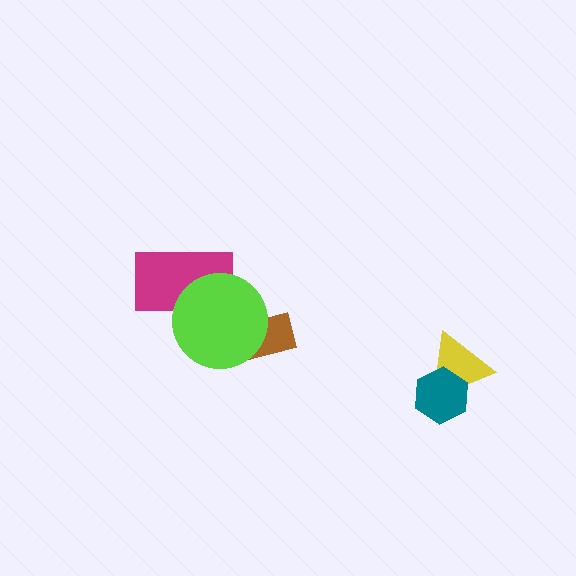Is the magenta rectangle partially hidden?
Yes, it is partially covered by another shape.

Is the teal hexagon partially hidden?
No, no other shape covers it.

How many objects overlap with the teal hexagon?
1 object overlaps with the teal hexagon.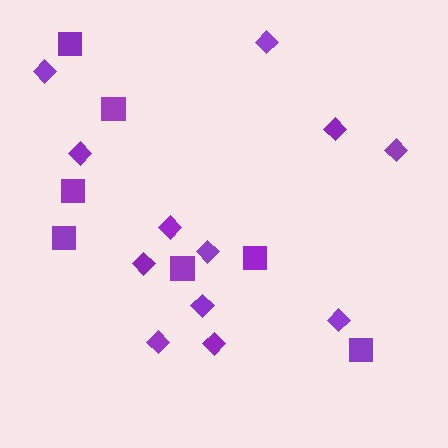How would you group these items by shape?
There are 2 groups: one group of squares (7) and one group of diamonds (12).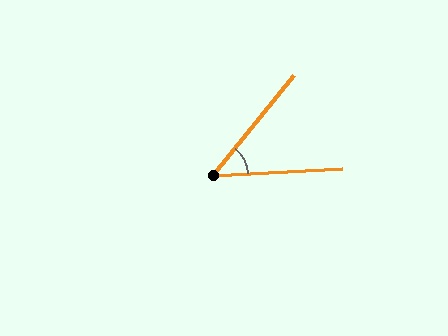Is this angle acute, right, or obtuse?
It is acute.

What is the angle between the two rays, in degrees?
Approximately 48 degrees.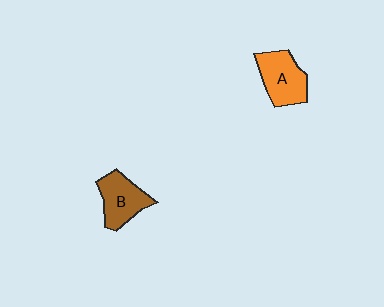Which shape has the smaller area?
Shape B (brown).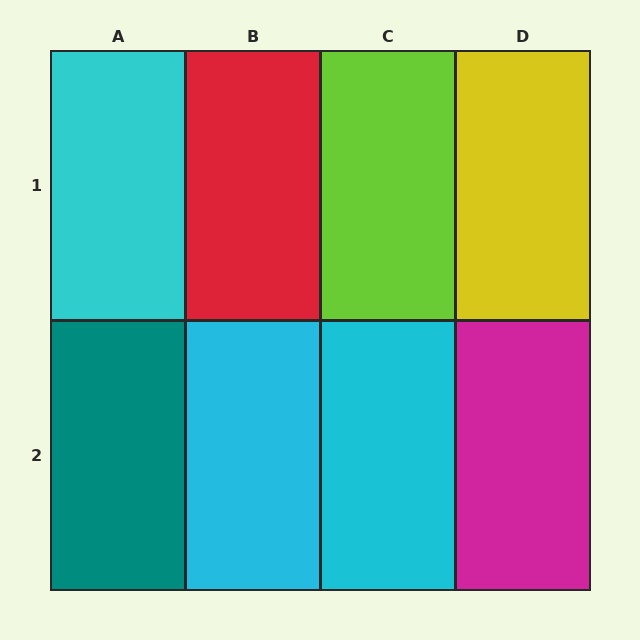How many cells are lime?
1 cell is lime.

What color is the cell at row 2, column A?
Teal.